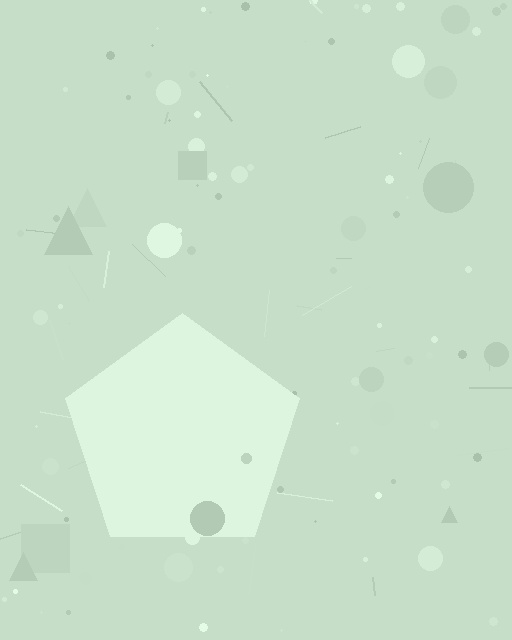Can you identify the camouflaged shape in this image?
The camouflaged shape is a pentagon.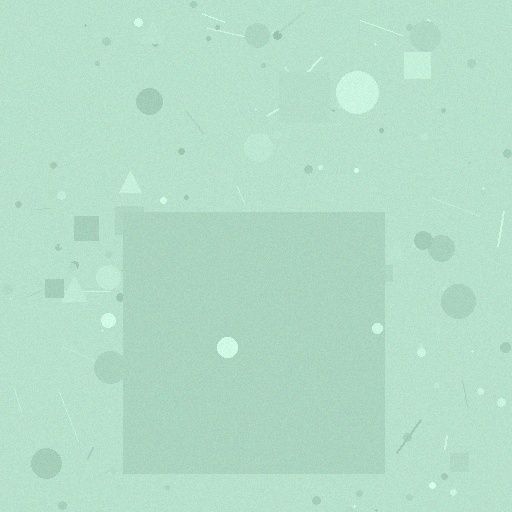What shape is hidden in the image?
A square is hidden in the image.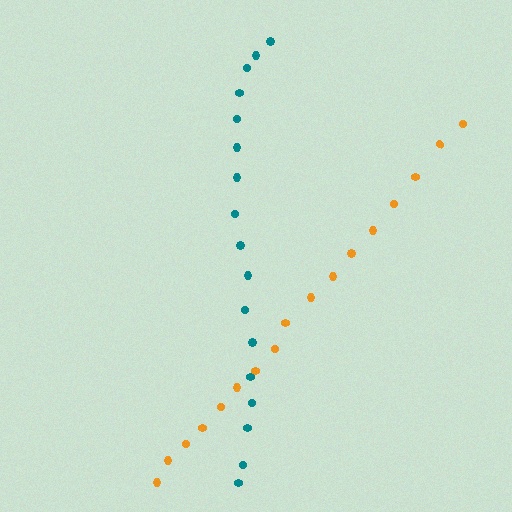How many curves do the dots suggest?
There are 2 distinct paths.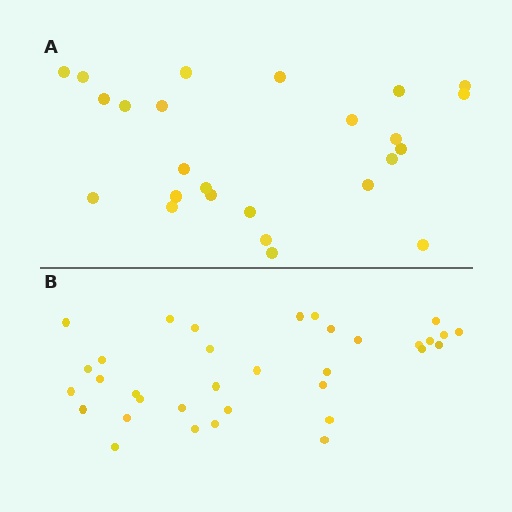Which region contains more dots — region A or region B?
Region B (the bottom region) has more dots.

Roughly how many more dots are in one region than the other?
Region B has roughly 8 or so more dots than region A.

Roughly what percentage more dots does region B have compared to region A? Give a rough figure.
About 35% more.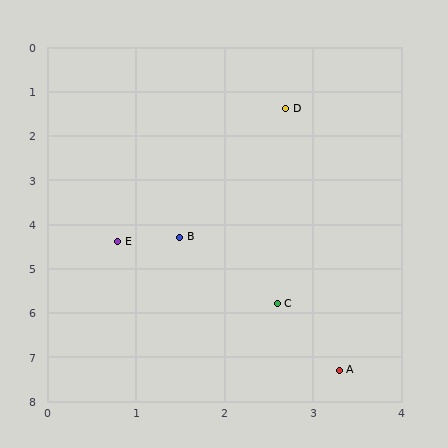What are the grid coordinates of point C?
Point C is at approximately (2.6, 5.8).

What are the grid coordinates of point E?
Point E is at approximately (0.8, 4.4).